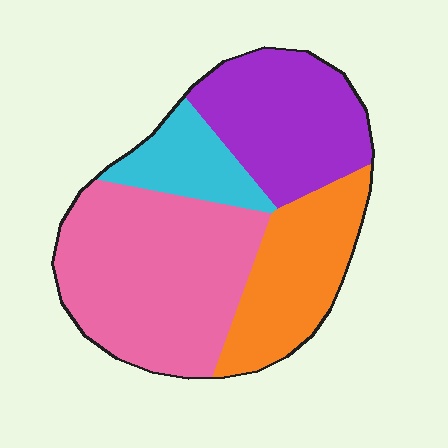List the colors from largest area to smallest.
From largest to smallest: pink, purple, orange, cyan.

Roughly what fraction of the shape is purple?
Purple takes up between a quarter and a half of the shape.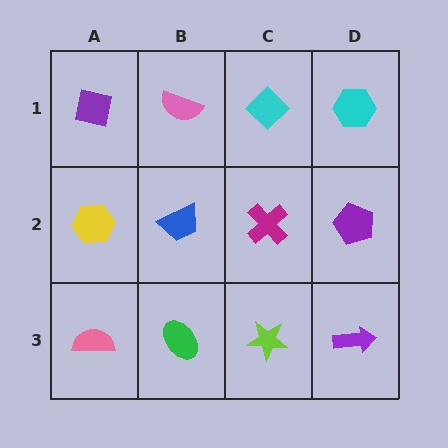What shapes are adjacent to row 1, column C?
A magenta cross (row 2, column C), a pink semicircle (row 1, column B), a cyan hexagon (row 1, column D).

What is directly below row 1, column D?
A purple pentagon.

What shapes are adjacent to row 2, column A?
A purple square (row 1, column A), a pink semicircle (row 3, column A), a blue trapezoid (row 2, column B).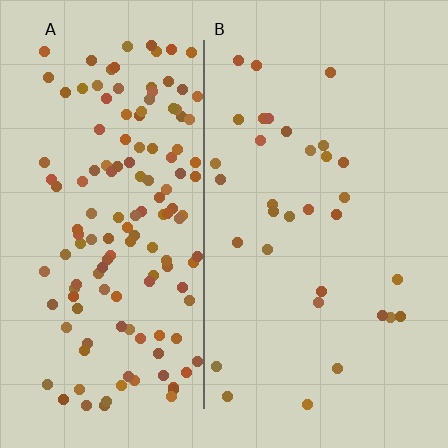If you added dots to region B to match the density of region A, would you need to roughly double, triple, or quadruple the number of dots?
Approximately quadruple.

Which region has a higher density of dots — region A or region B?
A (the left).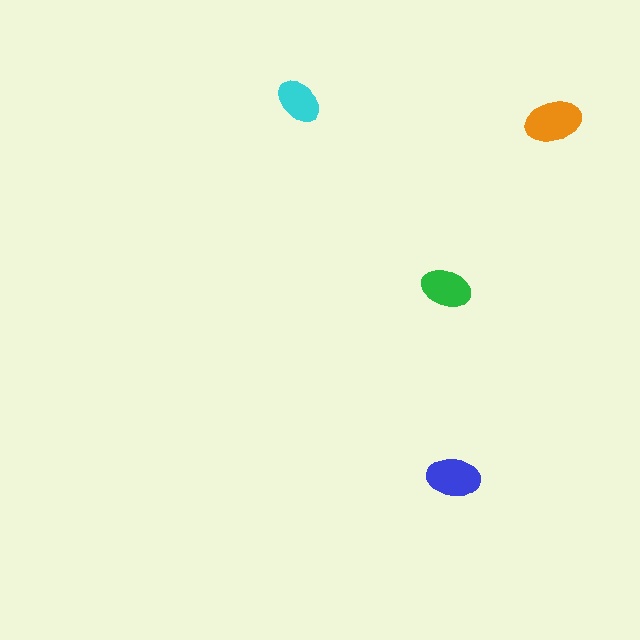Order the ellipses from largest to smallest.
the orange one, the blue one, the green one, the cyan one.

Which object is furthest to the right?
The orange ellipse is rightmost.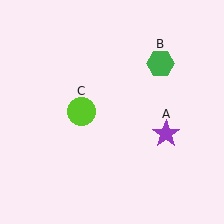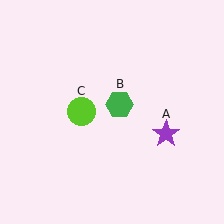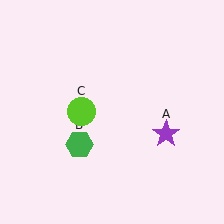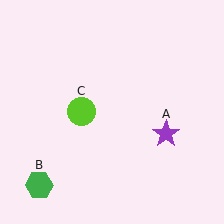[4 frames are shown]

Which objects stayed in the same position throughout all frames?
Purple star (object A) and lime circle (object C) remained stationary.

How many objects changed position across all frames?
1 object changed position: green hexagon (object B).